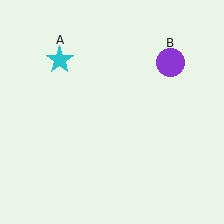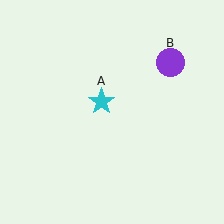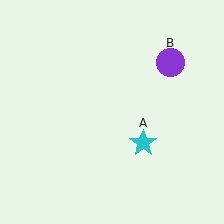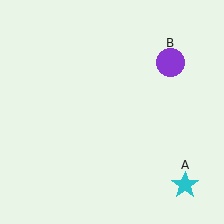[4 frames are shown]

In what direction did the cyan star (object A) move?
The cyan star (object A) moved down and to the right.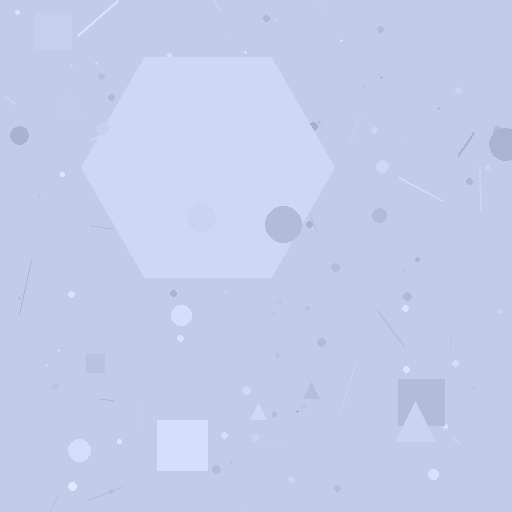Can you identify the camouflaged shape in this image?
The camouflaged shape is a hexagon.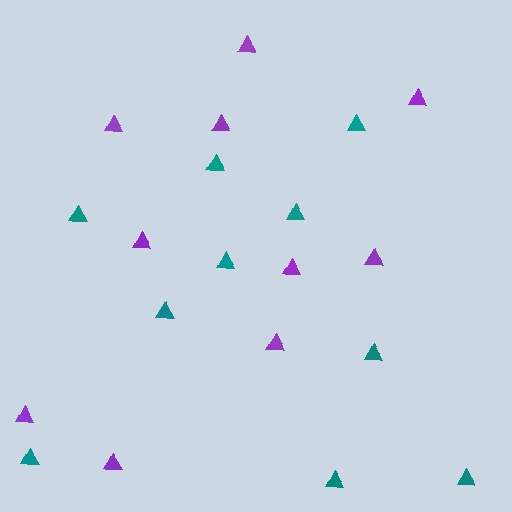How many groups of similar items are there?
There are 2 groups: one group of purple triangles (10) and one group of teal triangles (10).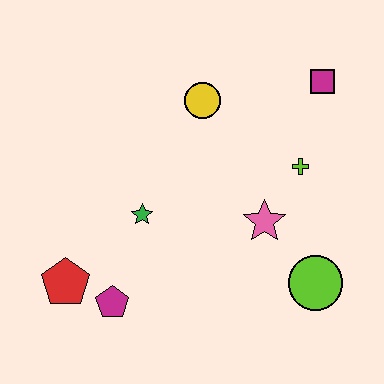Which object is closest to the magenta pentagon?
The red pentagon is closest to the magenta pentagon.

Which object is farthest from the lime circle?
The red pentagon is farthest from the lime circle.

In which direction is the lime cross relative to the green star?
The lime cross is to the right of the green star.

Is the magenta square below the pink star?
No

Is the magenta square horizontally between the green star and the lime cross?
No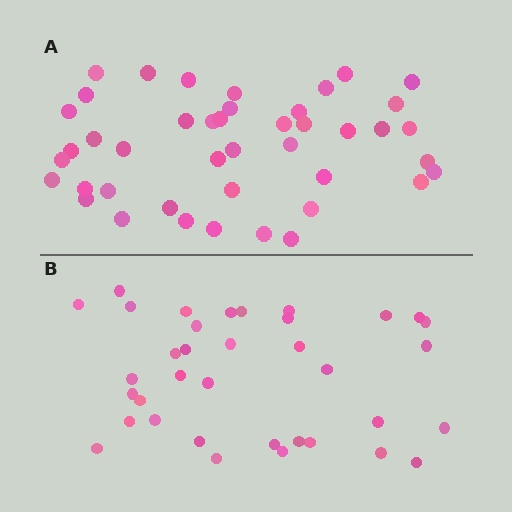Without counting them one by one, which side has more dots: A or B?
Region A (the top region) has more dots.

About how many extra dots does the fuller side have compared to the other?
Region A has roughly 8 or so more dots than region B.